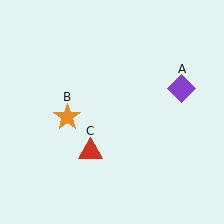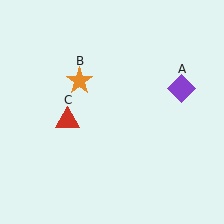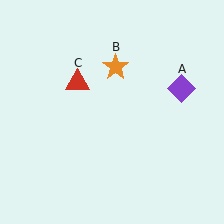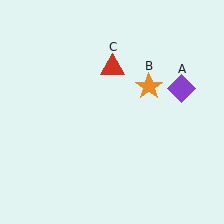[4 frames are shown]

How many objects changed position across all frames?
2 objects changed position: orange star (object B), red triangle (object C).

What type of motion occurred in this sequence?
The orange star (object B), red triangle (object C) rotated clockwise around the center of the scene.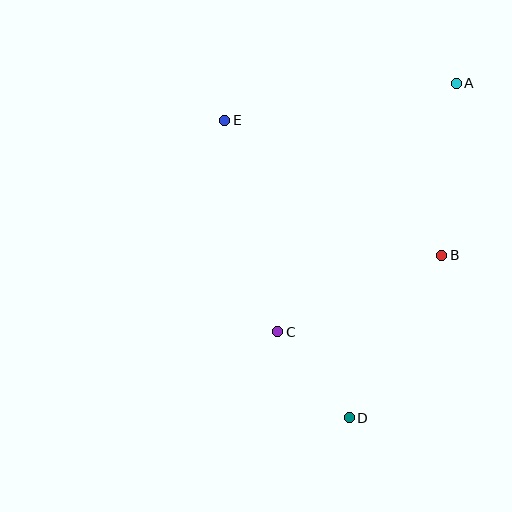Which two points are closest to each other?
Points C and D are closest to each other.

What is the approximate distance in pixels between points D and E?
The distance between D and E is approximately 323 pixels.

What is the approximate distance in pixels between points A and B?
The distance between A and B is approximately 173 pixels.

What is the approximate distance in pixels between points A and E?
The distance between A and E is approximately 234 pixels.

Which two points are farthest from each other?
Points A and D are farthest from each other.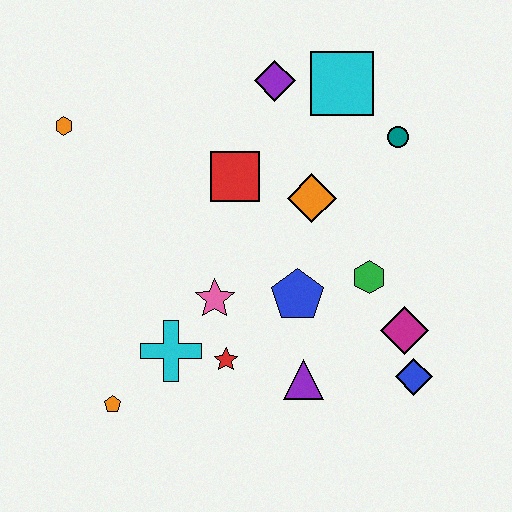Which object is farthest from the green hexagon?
The orange hexagon is farthest from the green hexagon.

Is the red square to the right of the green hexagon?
No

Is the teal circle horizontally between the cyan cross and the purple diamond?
No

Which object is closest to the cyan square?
The purple diamond is closest to the cyan square.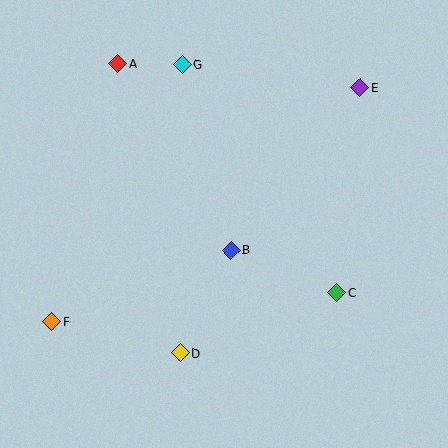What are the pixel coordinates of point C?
Point C is at (337, 293).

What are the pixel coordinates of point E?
Point E is at (360, 87).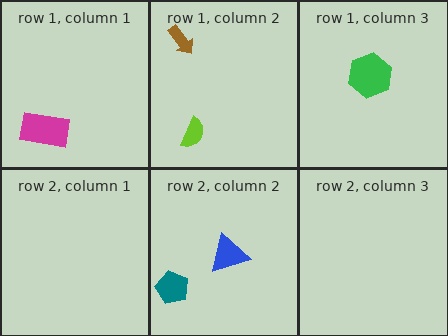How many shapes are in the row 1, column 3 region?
1.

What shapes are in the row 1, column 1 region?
The magenta rectangle.